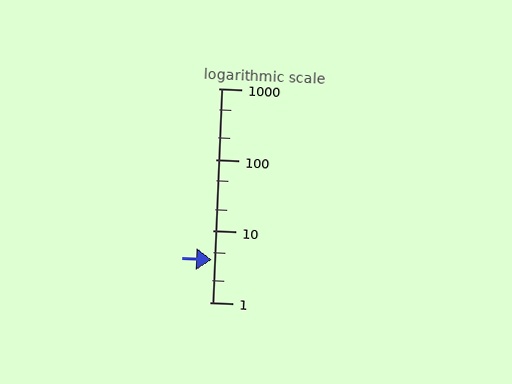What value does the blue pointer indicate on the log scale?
The pointer indicates approximately 4.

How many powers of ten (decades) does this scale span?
The scale spans 3 decades, from 1 to 1000.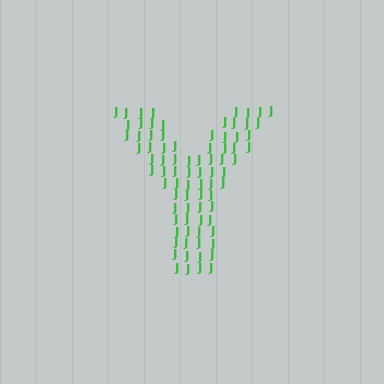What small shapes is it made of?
It is made of small letter J's.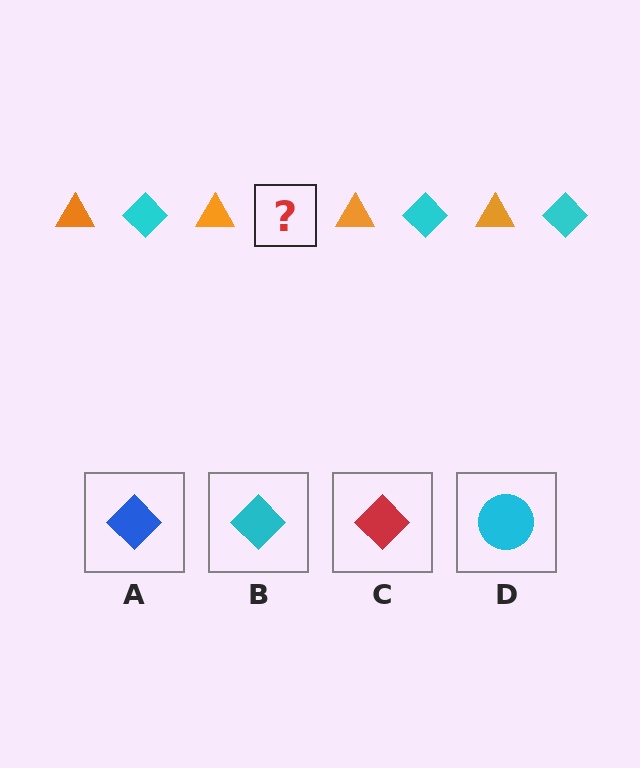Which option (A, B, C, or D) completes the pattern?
B.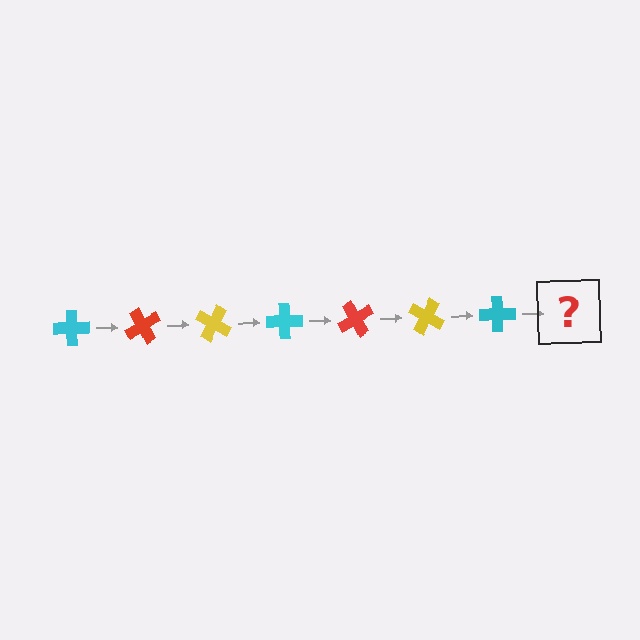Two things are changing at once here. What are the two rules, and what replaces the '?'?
The two rules are that it rotates 60 degrees each step and the color cycles through cyan, red, and yellow. The '?' should be a red cross, rotated 420 degrees from the start.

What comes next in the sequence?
The next element should be a red cross, rotated 420 degrees from the start.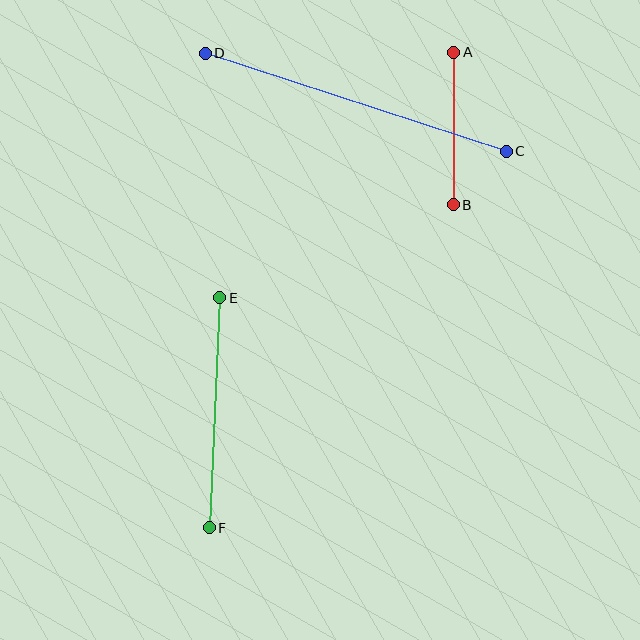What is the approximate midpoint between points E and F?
The midpoint is at approximately (215, 413) pixels.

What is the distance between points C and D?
The distance is approximately 317 pixels.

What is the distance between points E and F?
The distance is approximately 230 pixels.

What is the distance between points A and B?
The distance is approximately 153 pixels.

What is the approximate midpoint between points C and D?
The midpoint is at approximately (356, 102) pixels.